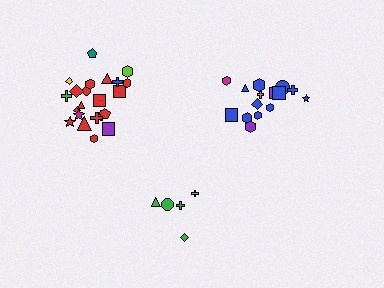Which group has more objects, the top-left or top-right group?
The top-left group.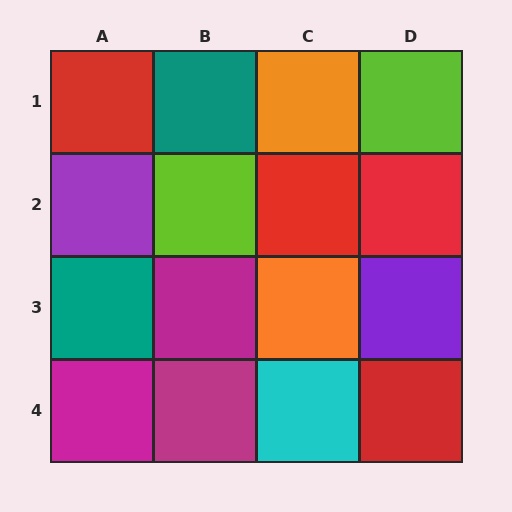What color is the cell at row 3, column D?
Purple.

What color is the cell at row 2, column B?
Lime.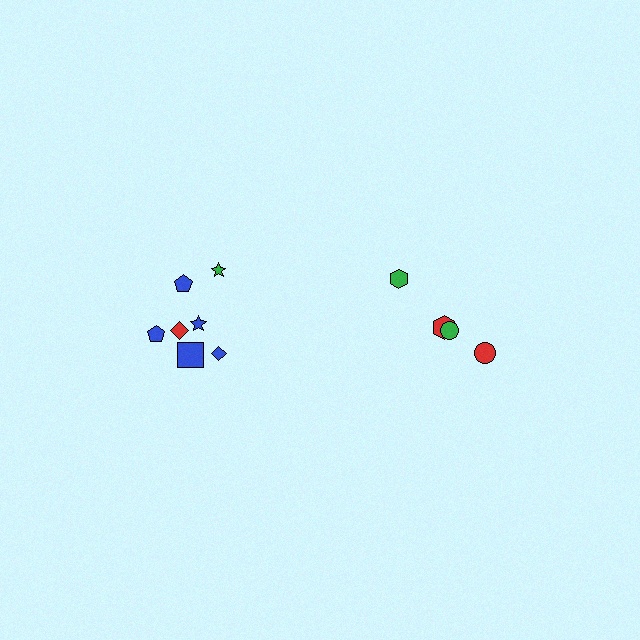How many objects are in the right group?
There are 4 objects.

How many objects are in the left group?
There are 7 objects.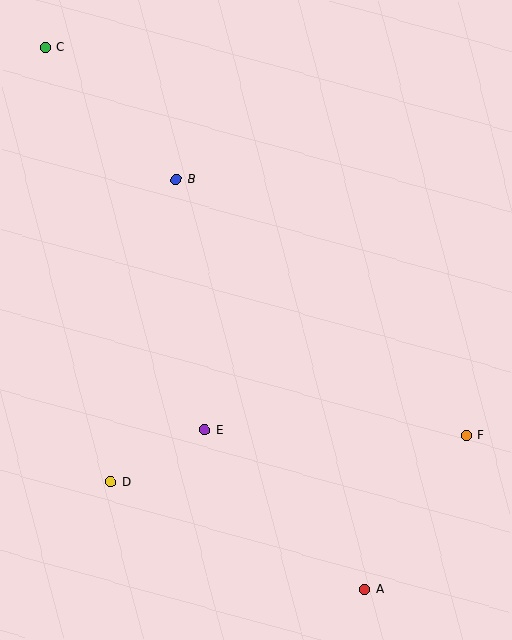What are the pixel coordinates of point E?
Point E is at (204, 430).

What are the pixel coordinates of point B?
Point B is at (176, 179).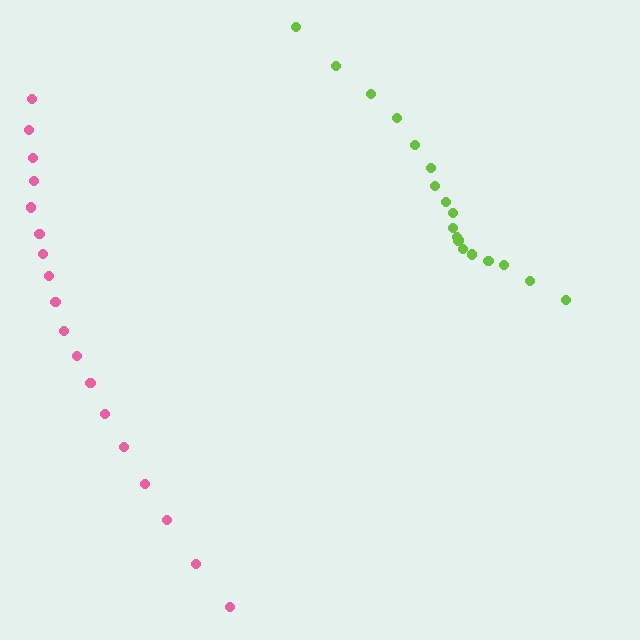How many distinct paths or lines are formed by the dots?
There are 2 distinct paths.